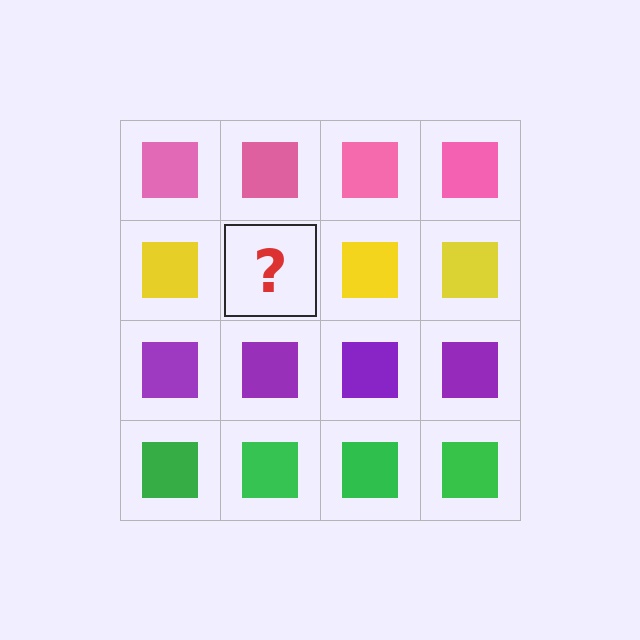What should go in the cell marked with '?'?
The missing cell should contain a yellow square.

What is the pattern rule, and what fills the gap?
The rule is that each row has a consistent color. The gap should be filled with a yellow square.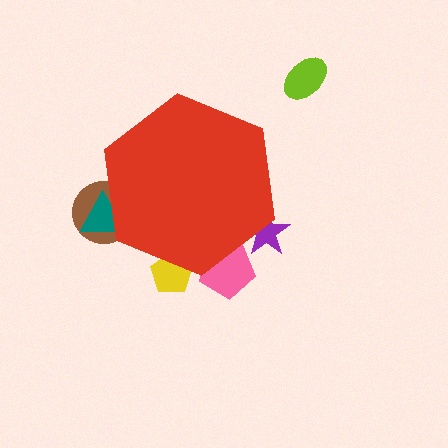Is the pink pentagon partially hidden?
Yes, the pink pentagon is partially hidden behind the red hexagon.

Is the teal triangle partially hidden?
Yes, the teal triangle is partially hidden behind the red hexagon.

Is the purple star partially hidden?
Yes, the purple star is partially hidden behind the red hexagon.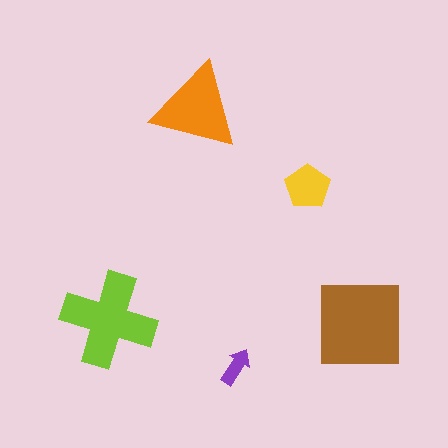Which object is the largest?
The brown square.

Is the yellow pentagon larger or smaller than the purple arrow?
Larger.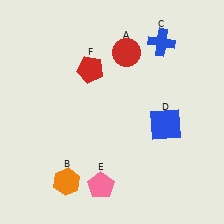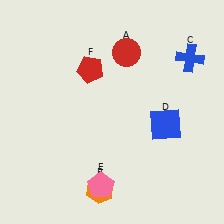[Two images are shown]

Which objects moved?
The objects that moved are: the orange hexagon (B), the blue cross (C).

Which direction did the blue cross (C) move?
The blue cross (C) moved right.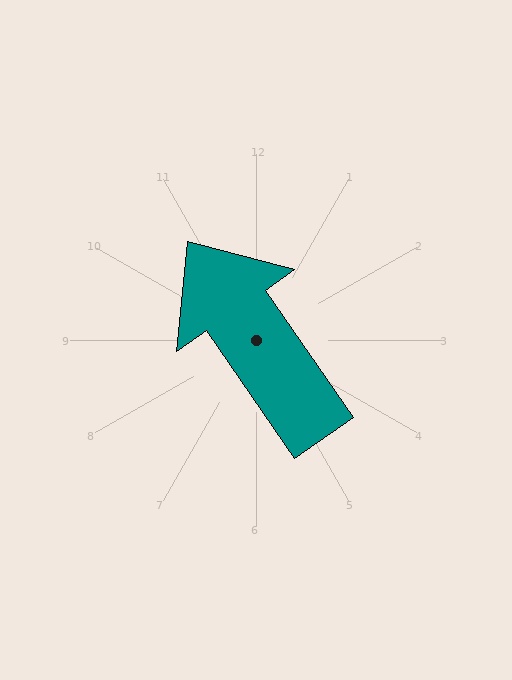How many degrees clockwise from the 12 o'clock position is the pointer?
Approximately 325 degrees.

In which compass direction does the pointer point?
Northwest.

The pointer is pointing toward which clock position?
Roughly 11 o'clock.